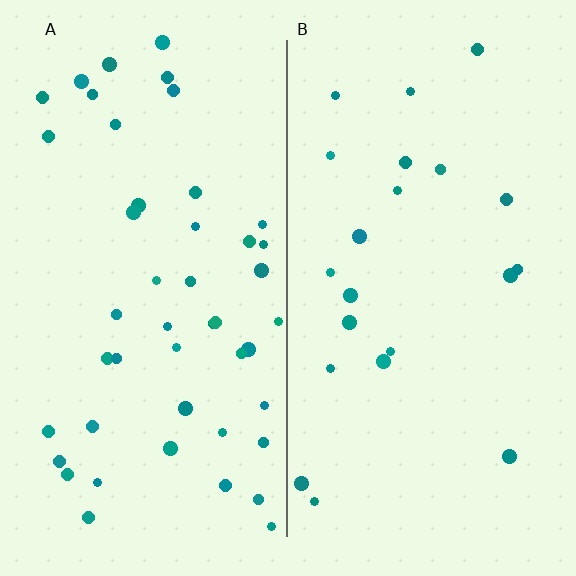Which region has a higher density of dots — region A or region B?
A (the left).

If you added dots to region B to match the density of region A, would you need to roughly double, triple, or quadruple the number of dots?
Approximately double.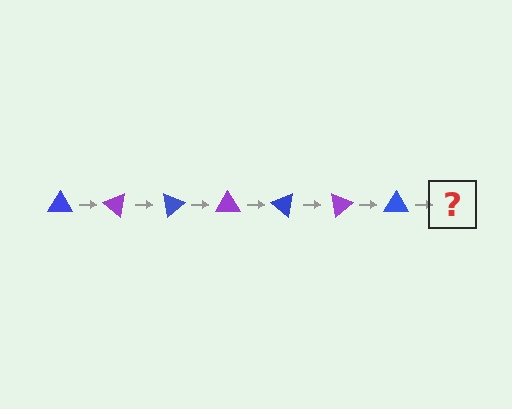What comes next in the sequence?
The next element should be a purple triangle, rotated 280 degrees from the start.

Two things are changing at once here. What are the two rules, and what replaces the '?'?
The two rules are that it rotates 40 degrees each step and the color cycles through blue and purple. The '?' should be a purple triangle, rotated 280 degrees from the start.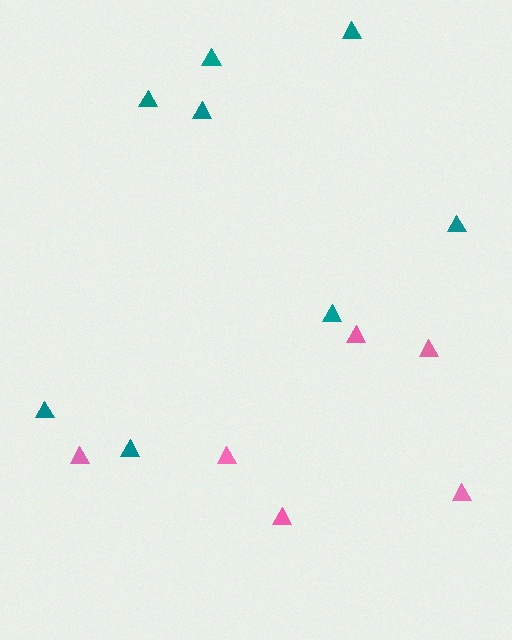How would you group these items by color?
There are 2 groups: one group of pink triangles (6) and one group of teal triangles (8).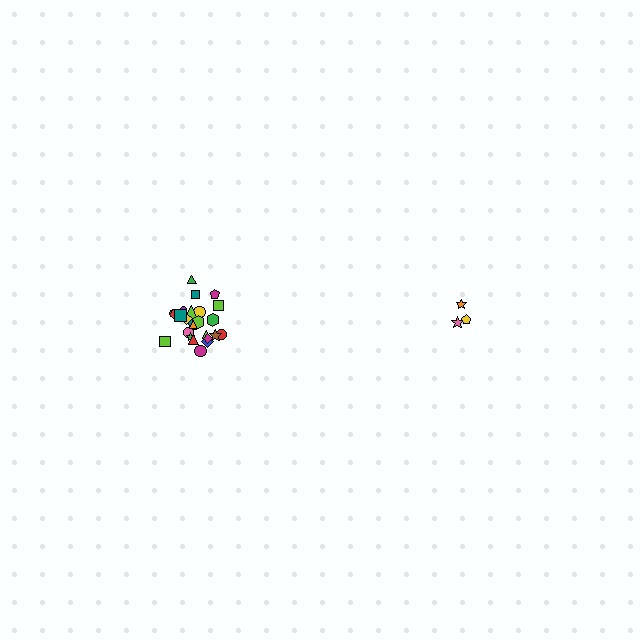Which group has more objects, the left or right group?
The left group.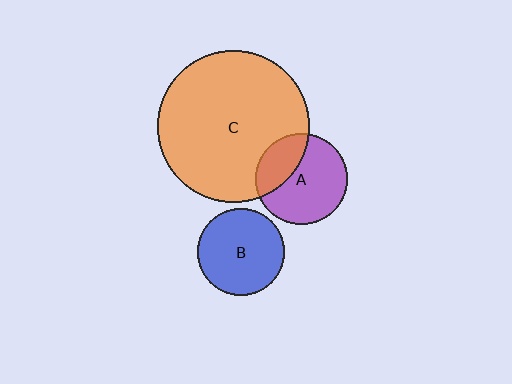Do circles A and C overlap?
Yes.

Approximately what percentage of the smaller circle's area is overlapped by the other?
Approximately 30%.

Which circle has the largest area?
Circle C (orange).